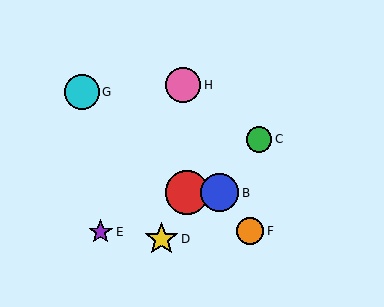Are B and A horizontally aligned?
Yes, both are at y≈193.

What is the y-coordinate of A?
Object A is at y≈193.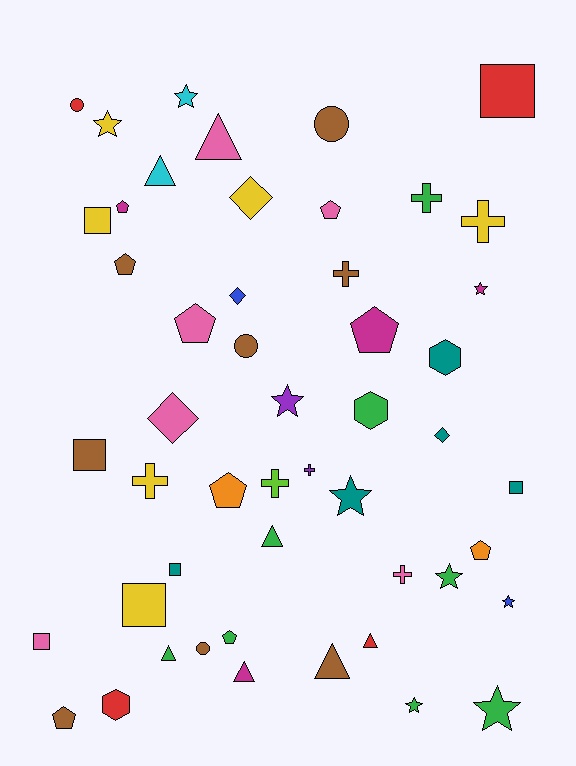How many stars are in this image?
There are 9 stars.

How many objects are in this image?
There are 50 objects.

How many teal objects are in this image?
There are 5 teal objects.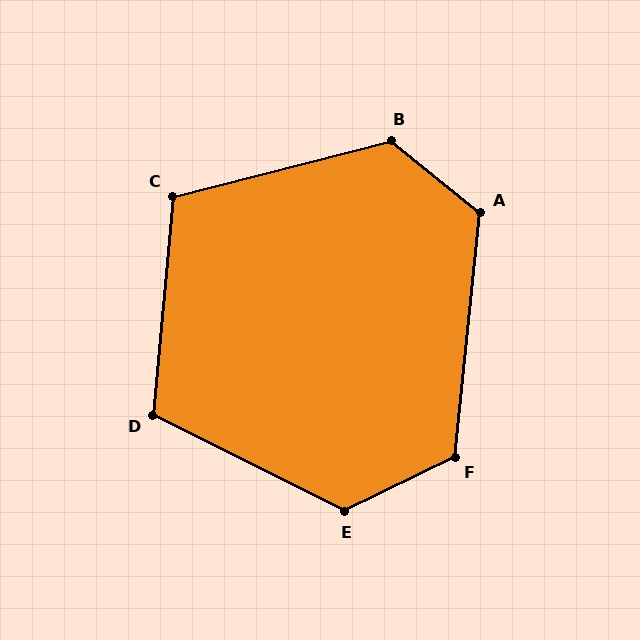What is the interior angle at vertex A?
Approximately 123 degrees (obtuse).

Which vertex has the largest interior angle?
E, at approximately 128 degrees.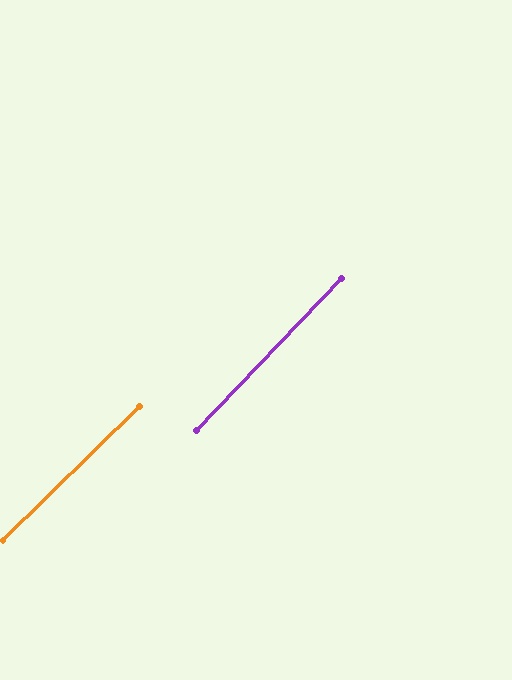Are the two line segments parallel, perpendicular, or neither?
Parallel — their directions differ by only 1.7°.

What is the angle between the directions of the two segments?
Approximately 2 degrees.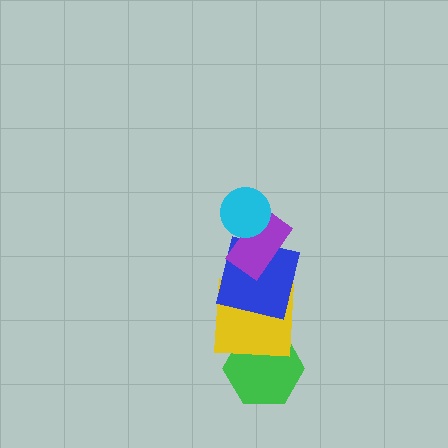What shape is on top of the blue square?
The purple rectangle is on top of the blue square.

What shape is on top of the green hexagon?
The yellow square is on top of the green hexagon.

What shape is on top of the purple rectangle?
The cyan circle is on top of the purple rectangle.